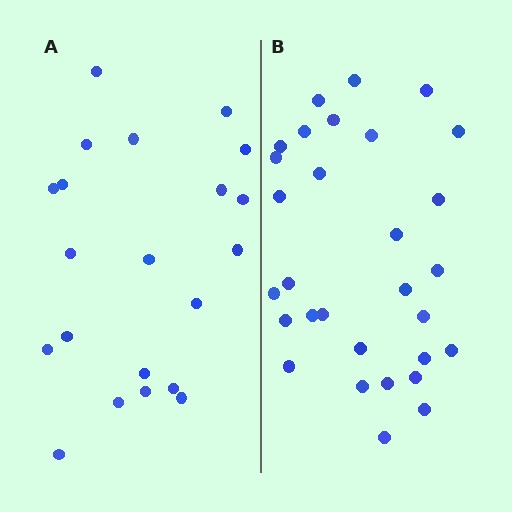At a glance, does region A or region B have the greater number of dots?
Region B (the right region) has more dots.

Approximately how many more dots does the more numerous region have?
Region B has roughly 8 or so more dots than region A.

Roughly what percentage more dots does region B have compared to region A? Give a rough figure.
About 45% more.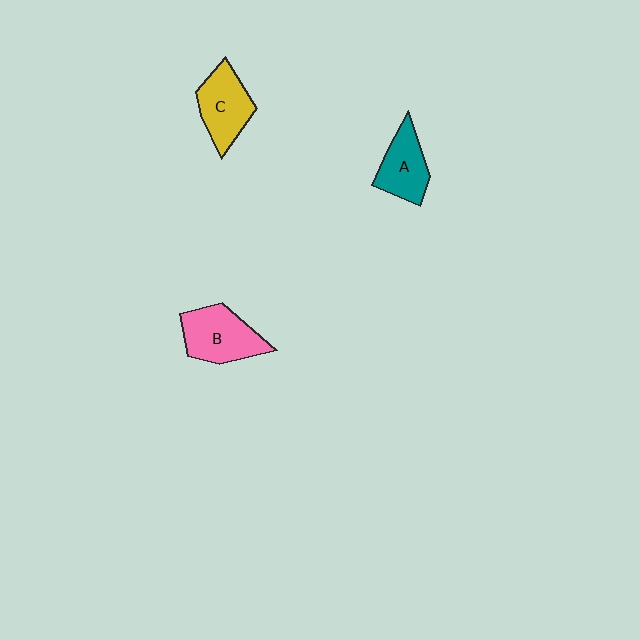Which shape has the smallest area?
Shape A (teal).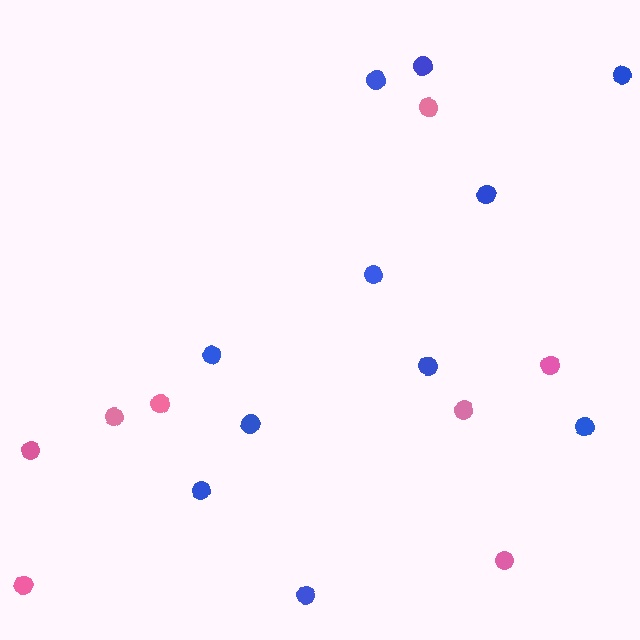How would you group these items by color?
There are 2 groups: one group of pink circles (8) and one group of blue circles (11).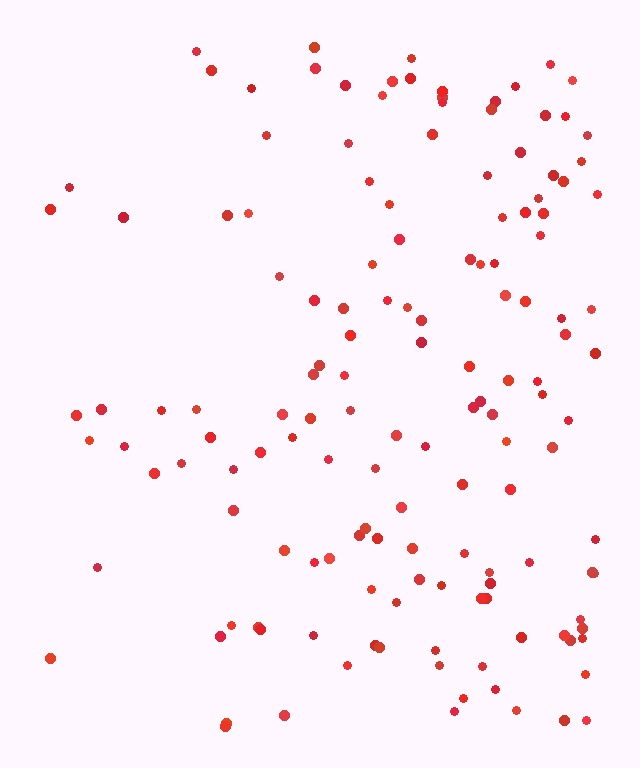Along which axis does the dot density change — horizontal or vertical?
Horizontal.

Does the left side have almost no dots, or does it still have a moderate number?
Still a moderate number, just noticeably fewer than the right.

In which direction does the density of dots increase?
From left to right, with the right side densest.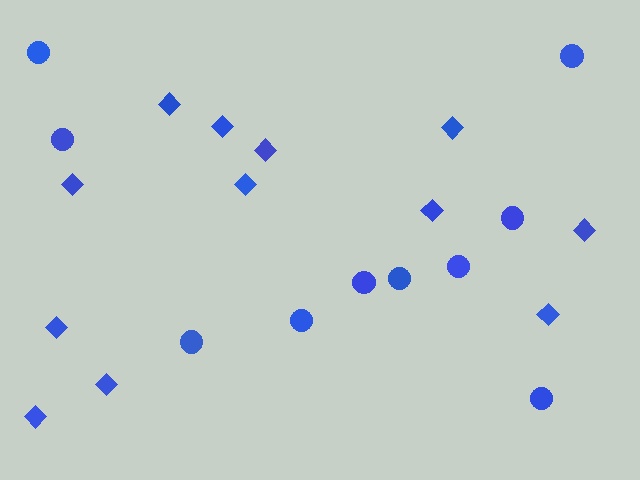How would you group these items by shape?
There are 2 groups: one group of circles (10) and one group of diamonds (12).